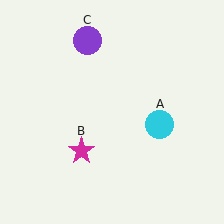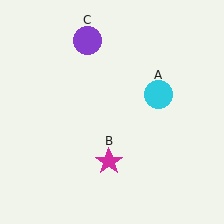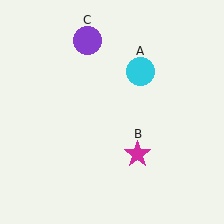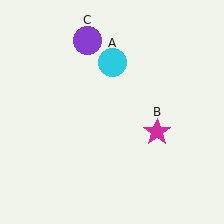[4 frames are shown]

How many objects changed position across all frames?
2 objects changed position: cyan circle (object A), magenta star (object B).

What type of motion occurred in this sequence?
The cyan circle (object A), magenta star (object B) rotated counterclockwise around the center of the scene.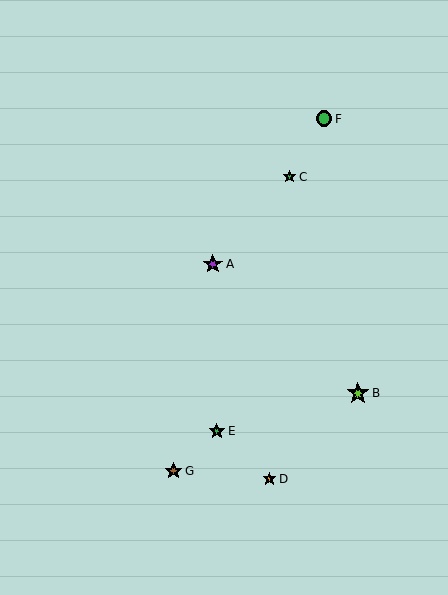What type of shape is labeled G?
Shape G is a brown star.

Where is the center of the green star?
The center of the green star is at (217, 431).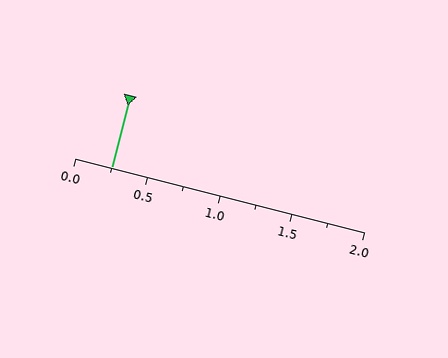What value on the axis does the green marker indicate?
The marker indicates approximately 0.25.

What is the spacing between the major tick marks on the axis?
The major ticks are spaced 0.5 apart.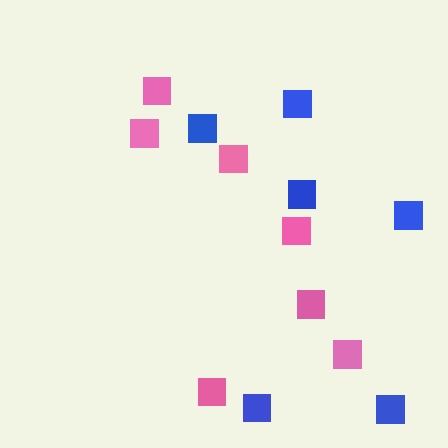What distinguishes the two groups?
There are 2 groups: one group of blue squares (6) and one group of pink squares (7).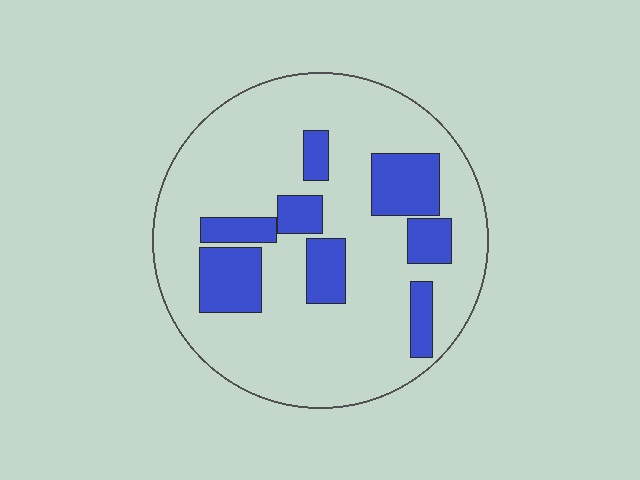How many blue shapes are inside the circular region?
8.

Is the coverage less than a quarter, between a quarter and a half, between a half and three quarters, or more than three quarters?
Less than a quarter.